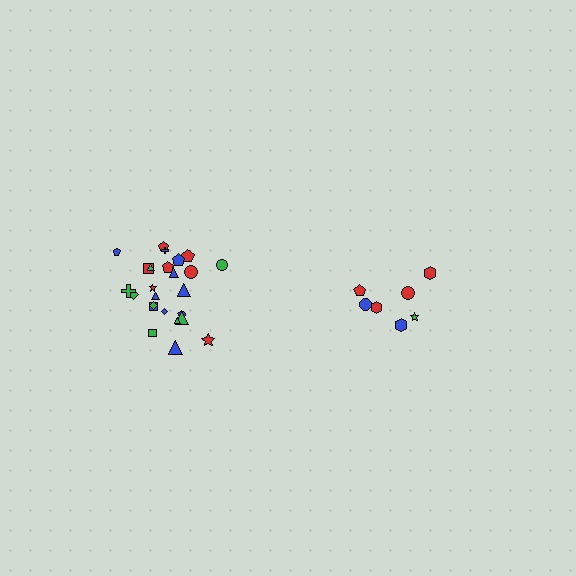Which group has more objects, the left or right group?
The left group.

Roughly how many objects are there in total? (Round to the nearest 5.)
Roughly 30 objects in total.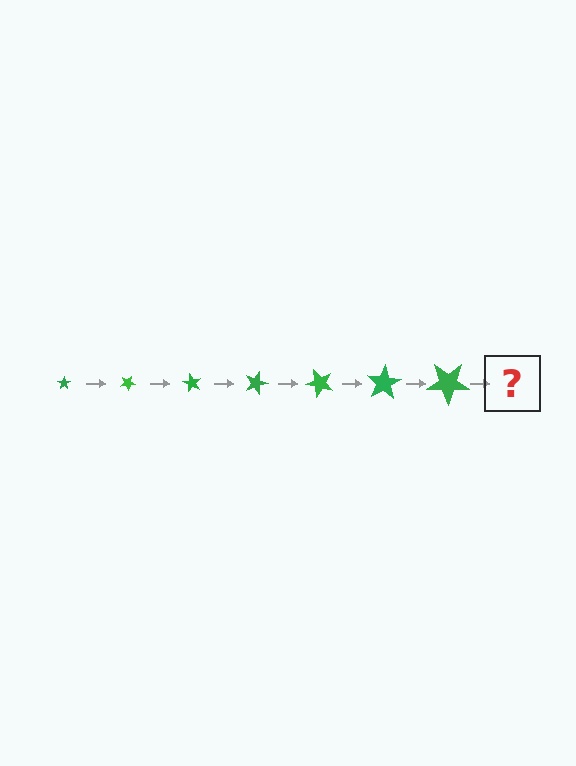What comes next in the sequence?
The next element should be a star, larger than the previous one and rotated 210 degrees from the start.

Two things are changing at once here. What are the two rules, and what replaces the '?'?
The two rules are that the star grows larger each step and it rotates 30 degrees each step. The '?' should be a star, larger than the previous one and rotated 210 degrees from the start.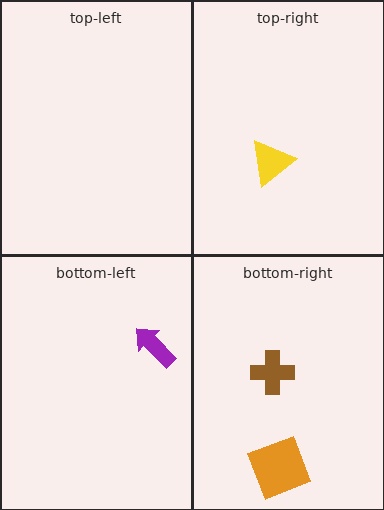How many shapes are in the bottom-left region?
1.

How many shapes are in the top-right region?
1.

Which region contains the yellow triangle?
The top-right region.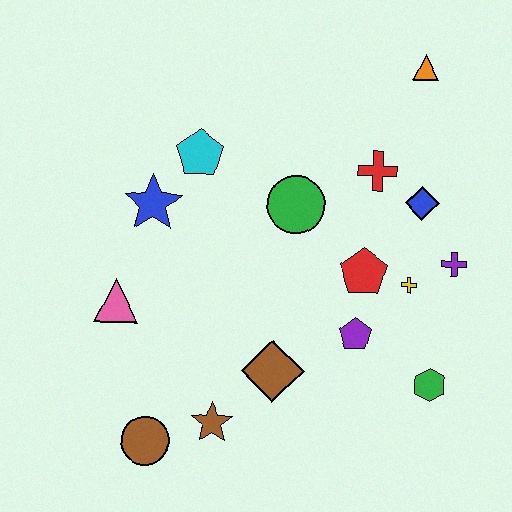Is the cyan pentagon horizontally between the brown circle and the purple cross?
Yes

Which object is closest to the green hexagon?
The purple pentagon is closest to the green hexagon.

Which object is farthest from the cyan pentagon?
The green hexagon is farthest from the cyan pentagon.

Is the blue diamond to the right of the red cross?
Yes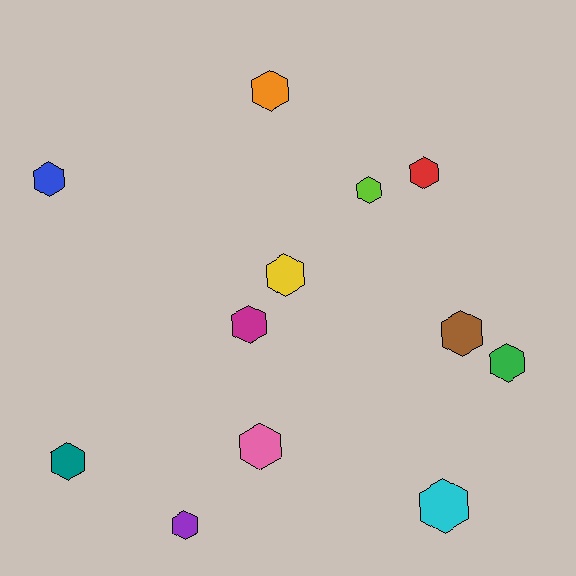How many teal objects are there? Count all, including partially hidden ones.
There is 1 teal object.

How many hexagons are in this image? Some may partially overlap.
There are 12 hexagons.